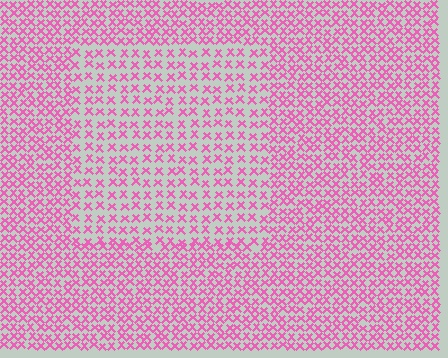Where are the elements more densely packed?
The elements are more densely packed outside the rectangle boundary.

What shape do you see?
I see a rectangle.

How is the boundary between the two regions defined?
The boundary is defined by a change in element density (approximately 1.7x ratio). All elements are the same color, size, and shape.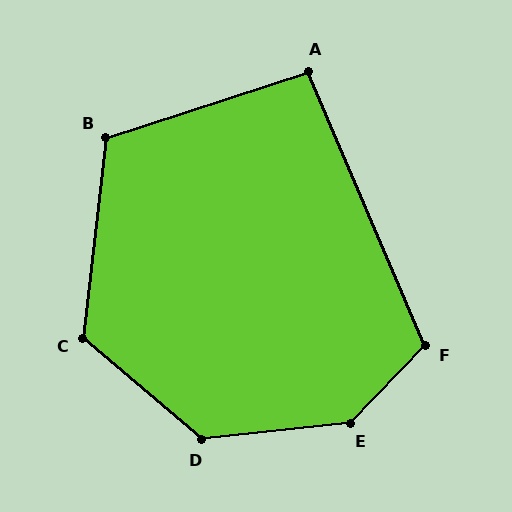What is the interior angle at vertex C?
Approximately 124 degrees (obtuse).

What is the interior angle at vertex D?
Approximately 133 degrees (obtuse).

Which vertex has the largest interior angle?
E, at approximately 141 degrees.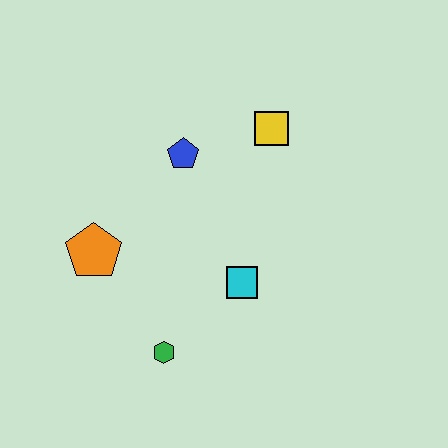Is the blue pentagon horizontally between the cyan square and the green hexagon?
Yes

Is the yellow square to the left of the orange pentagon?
No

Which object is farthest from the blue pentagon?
The green hexagon is farthest from the blue pentagon.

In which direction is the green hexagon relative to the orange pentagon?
The green hexagon is below the orange pentagon.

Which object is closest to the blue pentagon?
The yellow square is closest to the blue pentagon.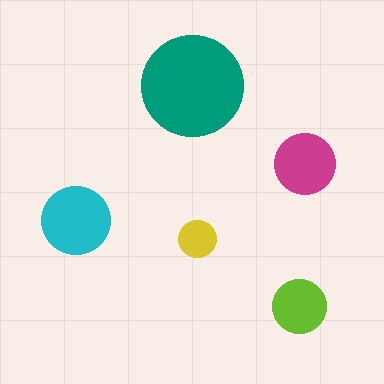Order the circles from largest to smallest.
the teal one, the cyan one, the magenta one, the lime one, the yellow one.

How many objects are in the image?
There are 5 objects in the image.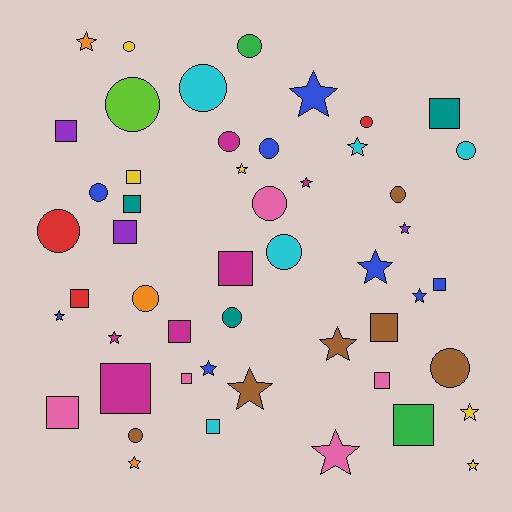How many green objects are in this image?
There are 2 green objects.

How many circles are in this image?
There are 17 circles.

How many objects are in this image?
There are 50 objects.